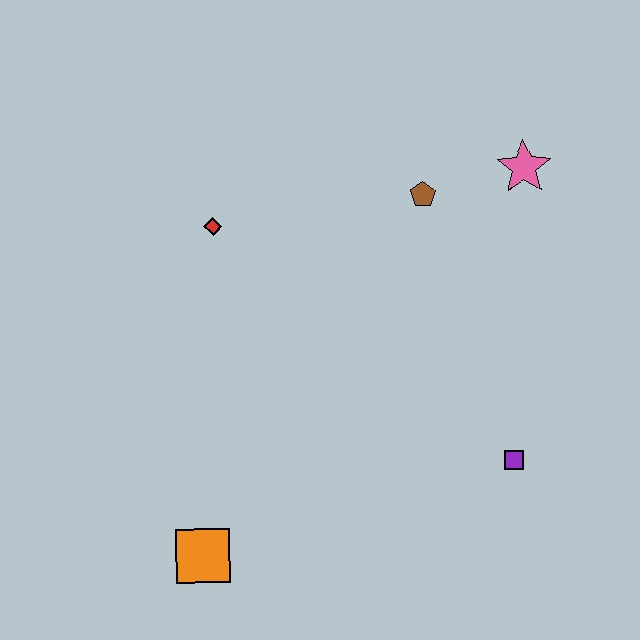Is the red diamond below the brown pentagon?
Yes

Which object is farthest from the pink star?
The orange square is farthest from the pink star.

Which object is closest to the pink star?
The brown pentagon is closest to the pink star.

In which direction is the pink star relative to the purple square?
The pink star is above the purple square.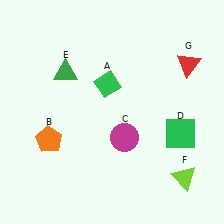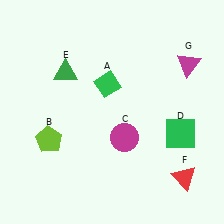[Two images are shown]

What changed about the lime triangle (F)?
In Image 1, F is lime. In Image 2, it changed to red.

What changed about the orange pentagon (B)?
In Image 1, B is orange. In Image 2, it changed to lime.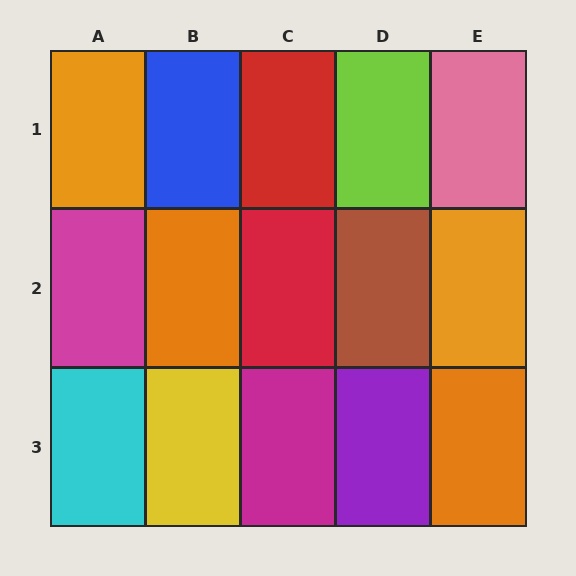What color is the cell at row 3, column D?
Purple.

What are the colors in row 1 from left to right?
Orange, blue, red, lime, pink.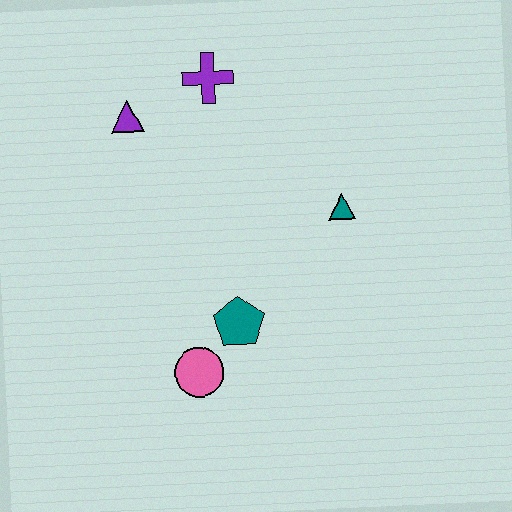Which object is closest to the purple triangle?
The purple cross is closest to the purple triangle.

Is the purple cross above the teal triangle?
Yes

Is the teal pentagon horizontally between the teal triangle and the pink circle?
Yes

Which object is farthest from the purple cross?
The pink circle is farthest from the purple cross.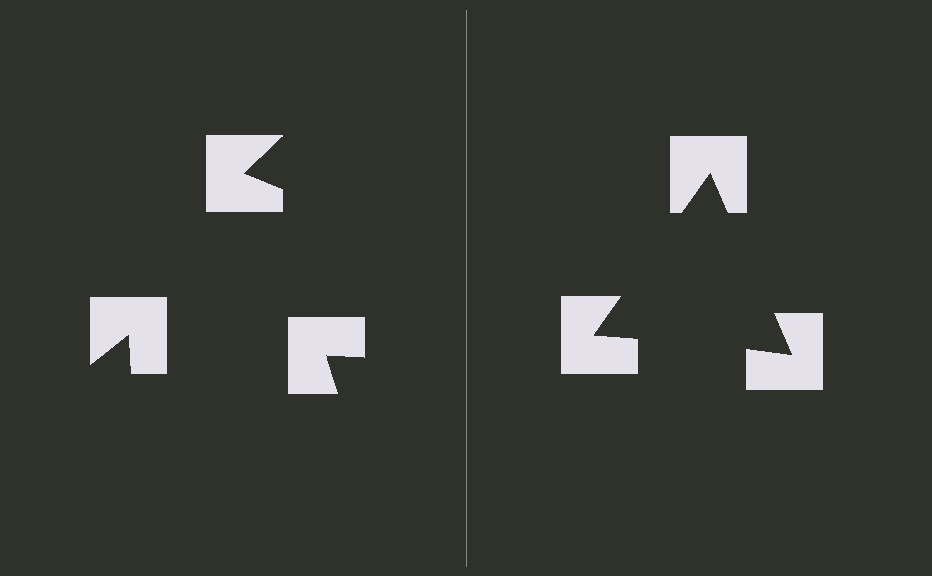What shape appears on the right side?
An illusory triangle.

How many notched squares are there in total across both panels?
6 — 3 on each side.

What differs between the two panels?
The notched squares are positioned identically on both sides; only the wedge orientations differ. On the right they align to a triangle; on the left they are misaligned.